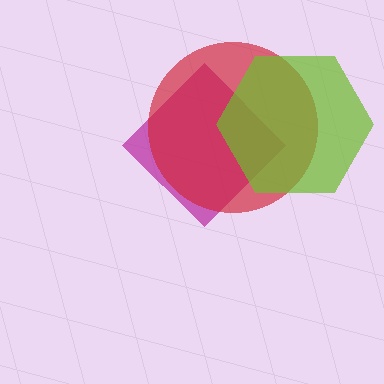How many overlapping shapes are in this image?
There are 3 overlapping shapes in the image.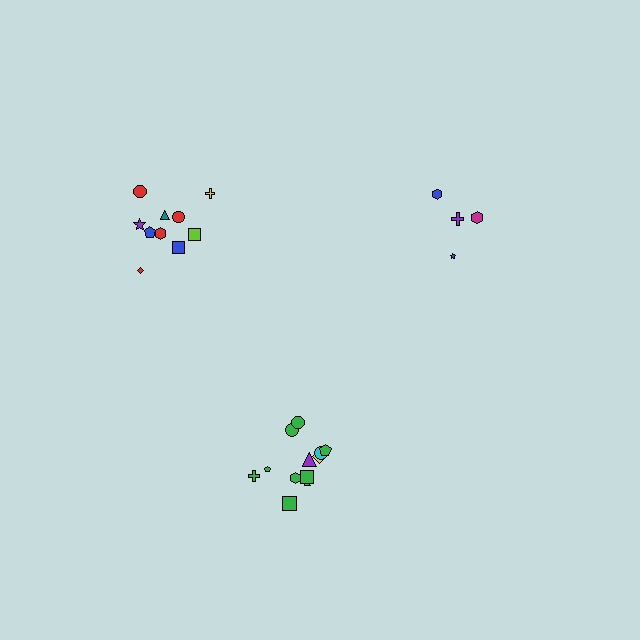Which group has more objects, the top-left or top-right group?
The top-left group.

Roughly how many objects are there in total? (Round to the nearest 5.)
Roughly 25 objects in total.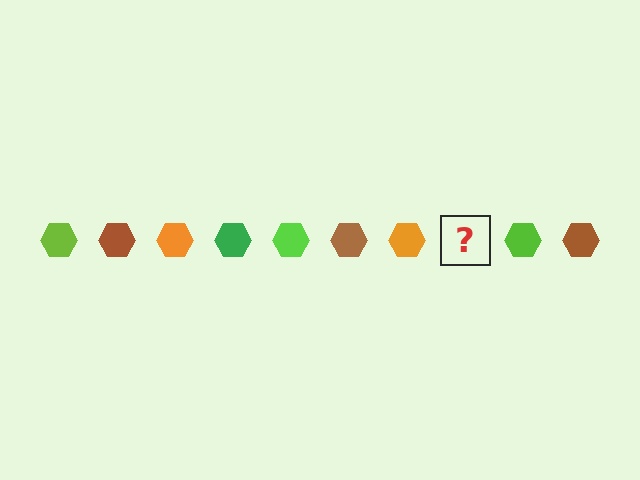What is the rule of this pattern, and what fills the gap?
The rule is that the pattern cycles through lime, brown, orange, green hexagons. The gap should be filled with a green hexagon.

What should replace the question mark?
The question mark should be replaced with a green hexagon.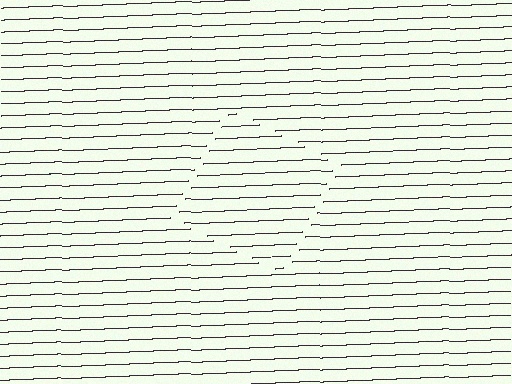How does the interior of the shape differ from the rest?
The interior of the shape contains the same grating, shifted by half a period — the contour is defined by the phase discontinuity where line-ends from the inner and outer gratings abut.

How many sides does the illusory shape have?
4 sides — the line-ends trace a square.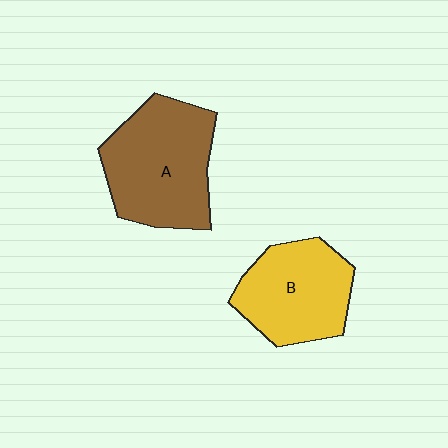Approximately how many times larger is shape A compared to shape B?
Approximately 1.2 times.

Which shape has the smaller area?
Shape B (yellow).